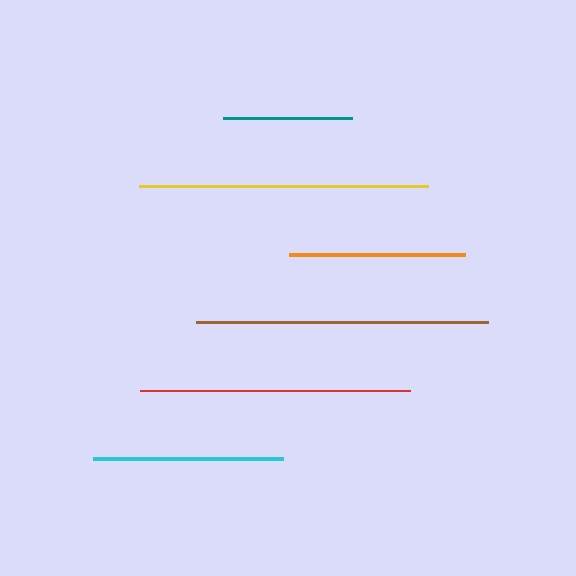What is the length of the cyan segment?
The cyan segment is approximately 190 pixels long.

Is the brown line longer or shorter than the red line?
The brown line is longer than the red line.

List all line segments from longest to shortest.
From longest to shortest: brown, yellow, red, cyan, orange, teal.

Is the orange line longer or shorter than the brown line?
The brown line is longer than the orange line.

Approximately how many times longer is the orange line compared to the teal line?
The orange line is approximately 1.4 times the length of the teal line.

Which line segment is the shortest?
The teal line is the shortest at approximately 129 pixels.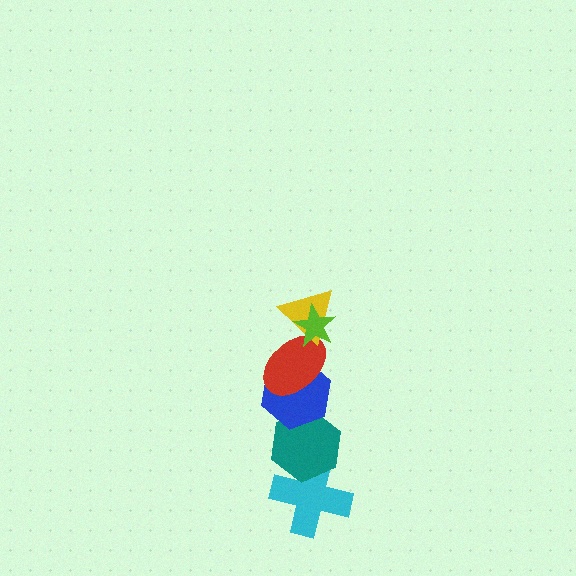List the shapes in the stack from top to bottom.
From top to bottom: the lime star, the yellow triangle, the red ellipse, the blue hexagon, the teal hexagon, the cyan cross.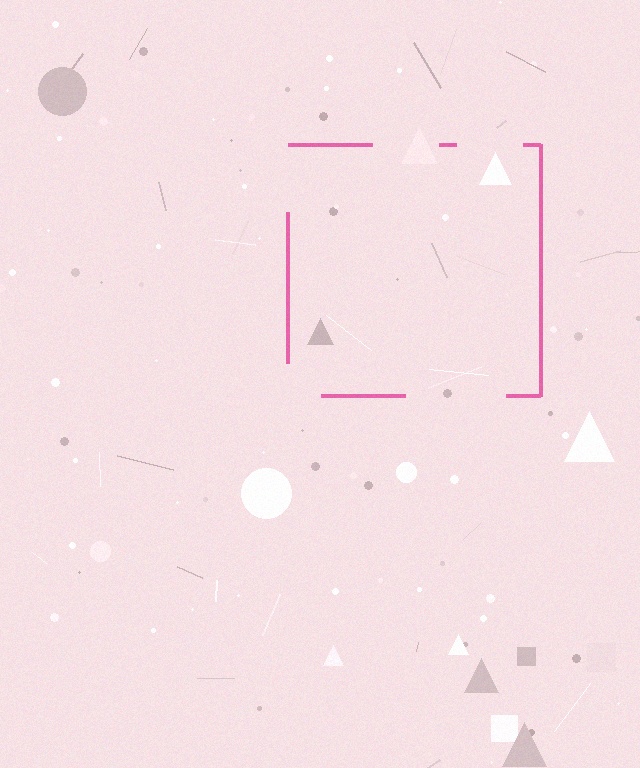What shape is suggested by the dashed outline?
The dashed outline suggests a square.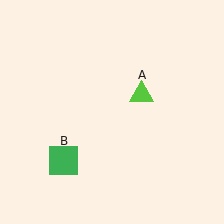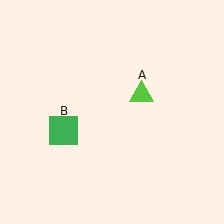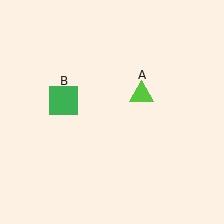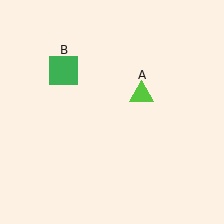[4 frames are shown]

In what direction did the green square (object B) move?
The green square (object B) moved up.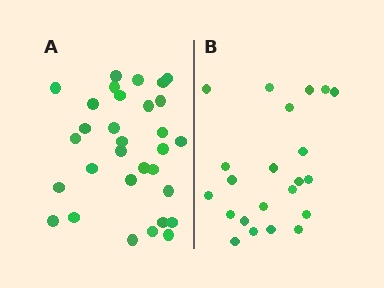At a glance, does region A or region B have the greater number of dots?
Region A (the left region) has more dots.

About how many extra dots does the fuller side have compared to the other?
Region A has roughly 8 or so more dots than region B.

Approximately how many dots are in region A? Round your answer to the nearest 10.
About 30 dots. (The exact count is 31, which rounds to 30.)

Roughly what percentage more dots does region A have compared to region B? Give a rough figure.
About 40% more.